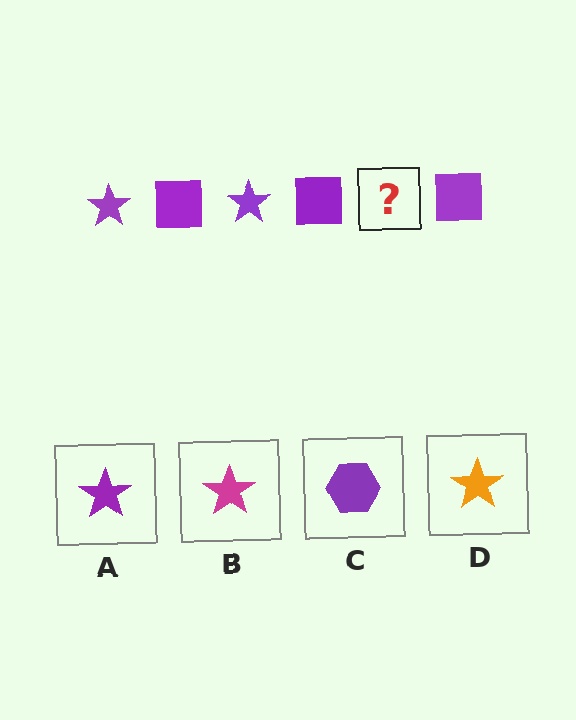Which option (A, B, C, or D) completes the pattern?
A.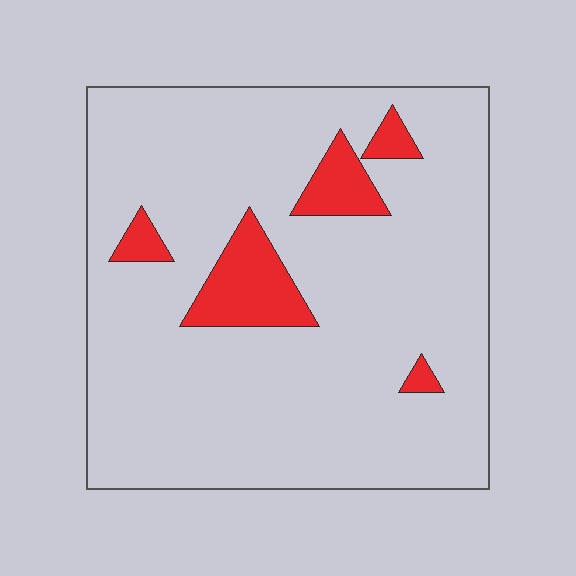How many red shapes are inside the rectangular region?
5.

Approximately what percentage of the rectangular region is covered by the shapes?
Approximately 10%.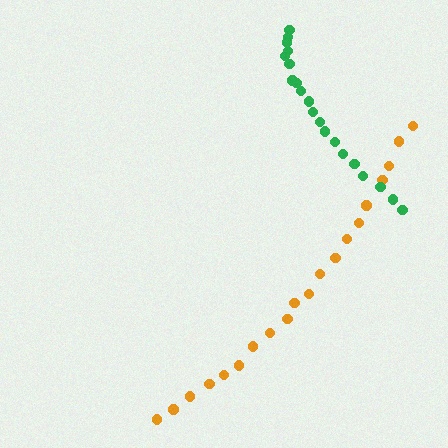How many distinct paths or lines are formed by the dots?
There are 2 distinct paths.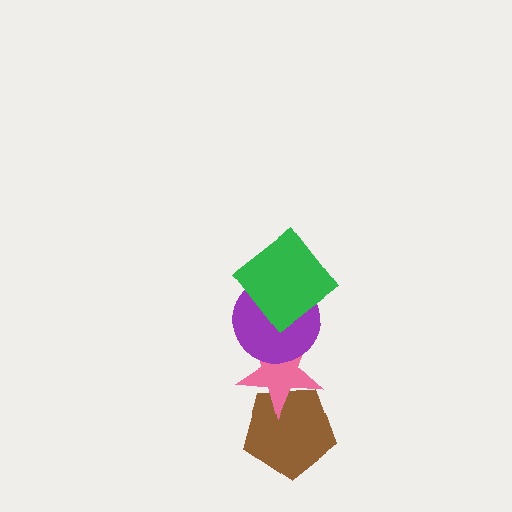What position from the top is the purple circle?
The purple circle is 2nd from the top.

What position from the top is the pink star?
The pink star is 3rd from the top.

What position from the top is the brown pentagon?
The brown pentagon is 4th from the top.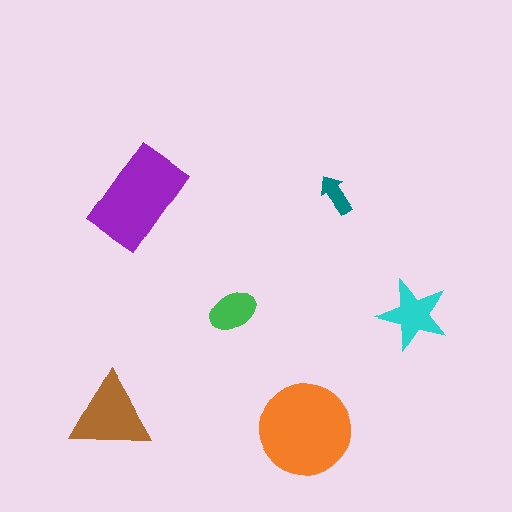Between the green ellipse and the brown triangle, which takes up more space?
The brown triangle.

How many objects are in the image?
There are 6 objects in the image.